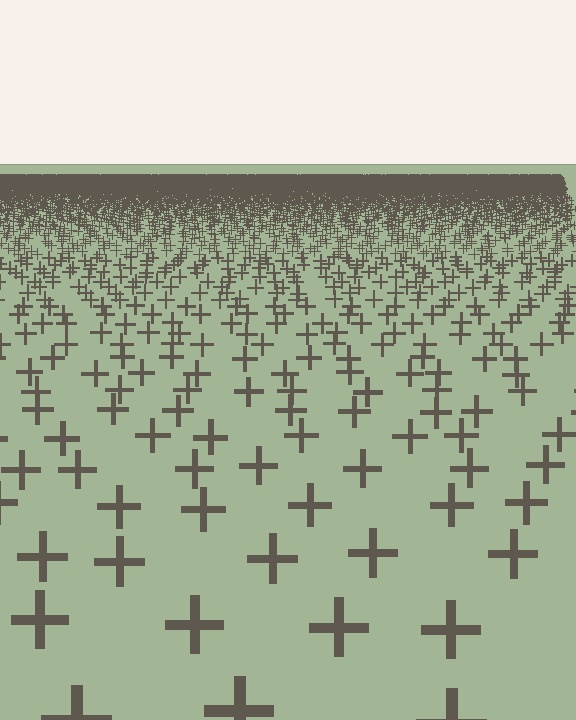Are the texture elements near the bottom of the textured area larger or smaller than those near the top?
Larger. Near the bottom, elements are closer to the viewer and appear at a bigger on-screen size.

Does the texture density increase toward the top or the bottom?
Density increases toward the top.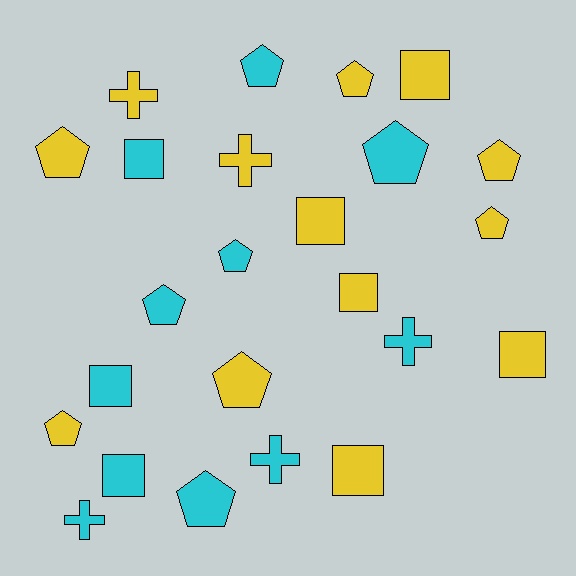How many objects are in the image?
There are 24 objects.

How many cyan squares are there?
There are 3 cyan squares.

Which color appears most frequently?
Yellow, with 13 objects.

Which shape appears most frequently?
Pentagon, with 11 objects.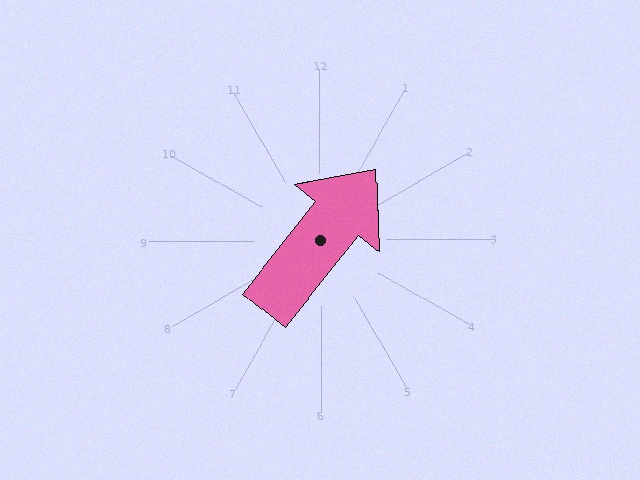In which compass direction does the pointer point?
Northeast.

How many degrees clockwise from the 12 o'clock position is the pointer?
Approximately 39 degrees.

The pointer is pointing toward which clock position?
Roughly 1 o'clock.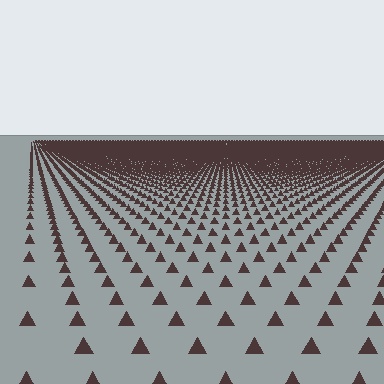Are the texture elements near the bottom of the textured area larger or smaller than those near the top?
Larger. Near the bottom, elements are closer to the viewer and appear at a bigger on-screen size.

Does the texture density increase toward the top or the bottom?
Density increases toward the top.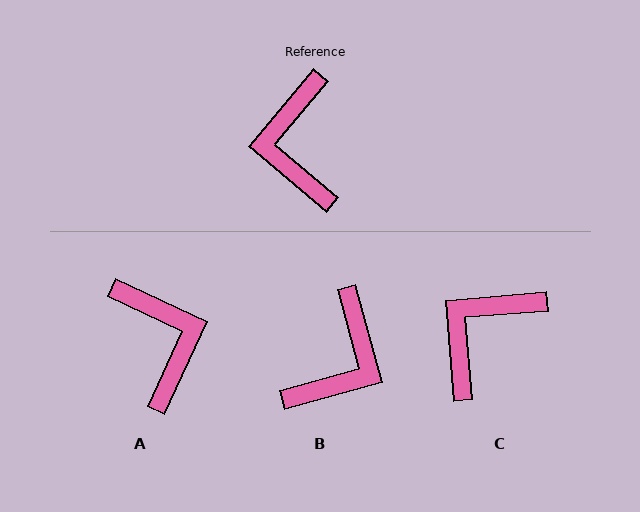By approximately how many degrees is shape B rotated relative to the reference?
Approximately 145 degrees counter-clockwise.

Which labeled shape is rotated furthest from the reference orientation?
A, about 165 degrees away.